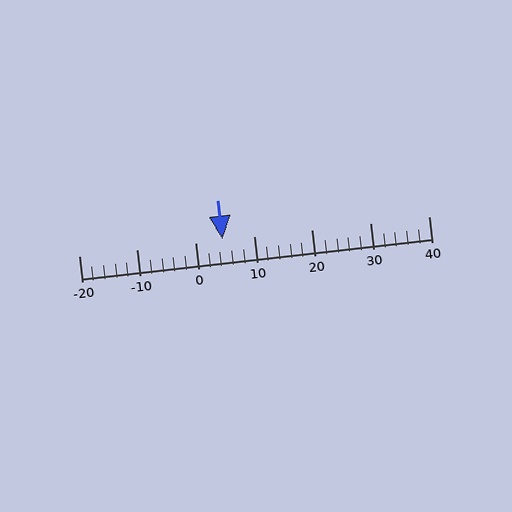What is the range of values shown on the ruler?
The ruler shows values from -20 to 40.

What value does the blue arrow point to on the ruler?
The blue arrow points to approximately 5.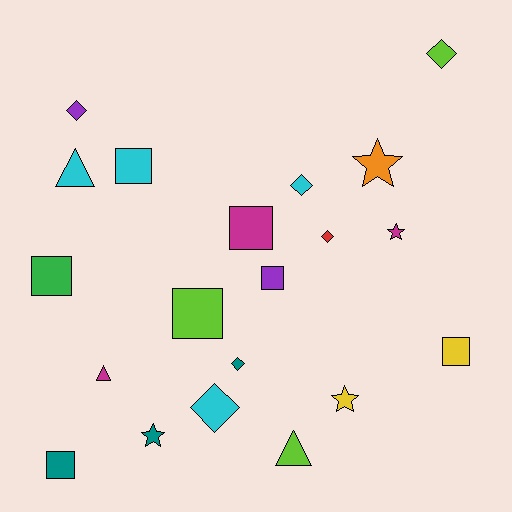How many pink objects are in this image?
There are no pink objects.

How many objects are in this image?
There are 20 objects.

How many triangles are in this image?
There are 3 triangles.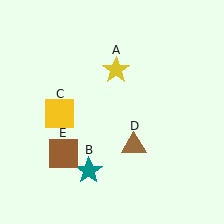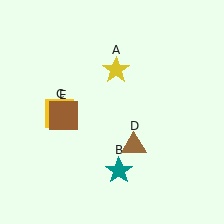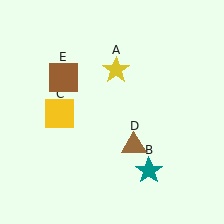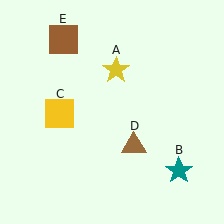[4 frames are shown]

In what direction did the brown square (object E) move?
The brown square (object E) moved up.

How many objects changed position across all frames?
2 objects changed position: teal star (object B), brown square (object E).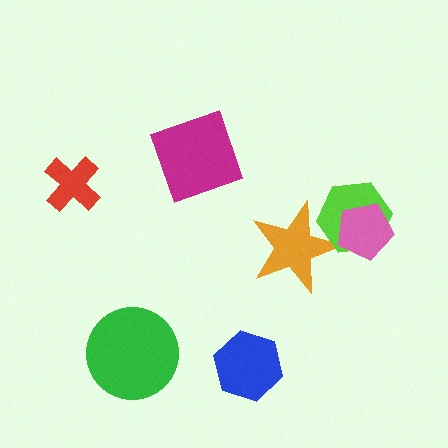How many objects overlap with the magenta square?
0 objects overlap with the magenta square.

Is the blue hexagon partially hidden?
No, no other shape covers it.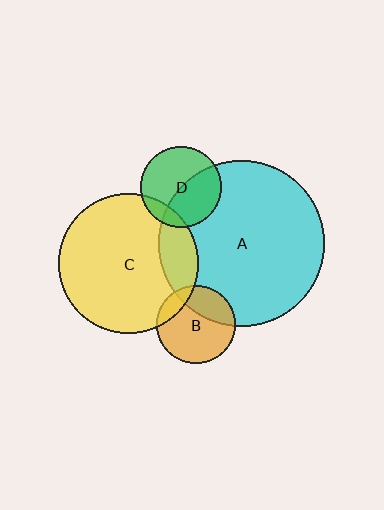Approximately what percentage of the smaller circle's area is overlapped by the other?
Approximately 15%.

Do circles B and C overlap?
Yes.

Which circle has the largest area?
Circle A (cyan).